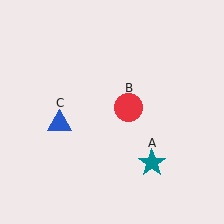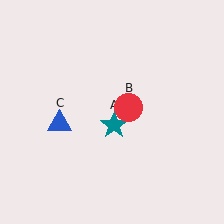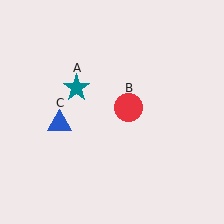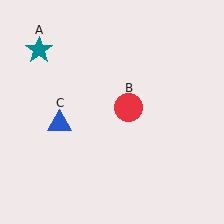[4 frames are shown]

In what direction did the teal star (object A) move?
The teal star (object A) moved up and to the left.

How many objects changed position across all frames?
1 object changed position: teal star (object A).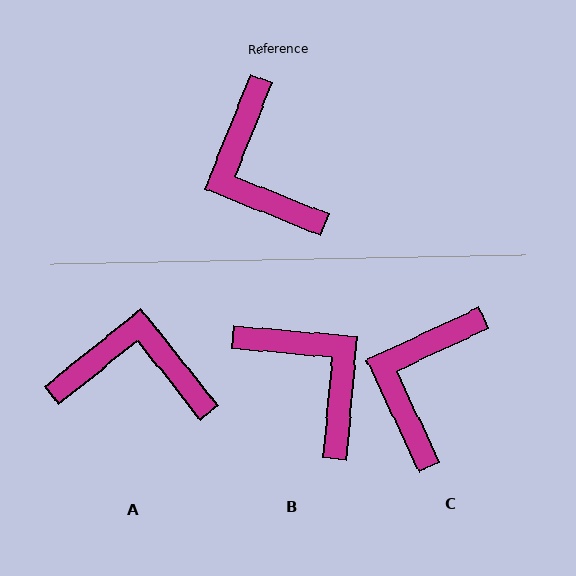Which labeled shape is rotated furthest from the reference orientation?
B, about 163 degrees away.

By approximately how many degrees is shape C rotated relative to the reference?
Approximately 43 degrees clockwise.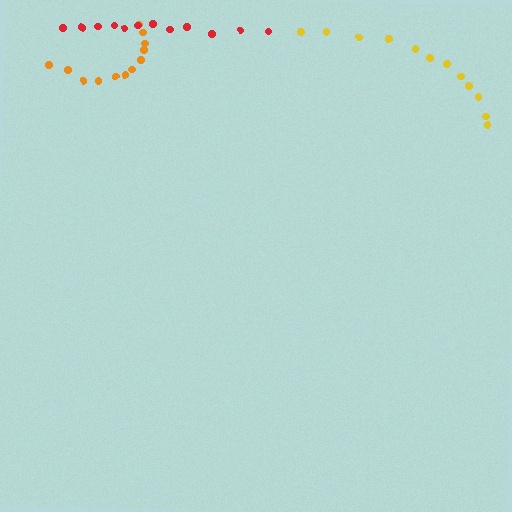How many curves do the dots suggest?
There are 3 distinct paths.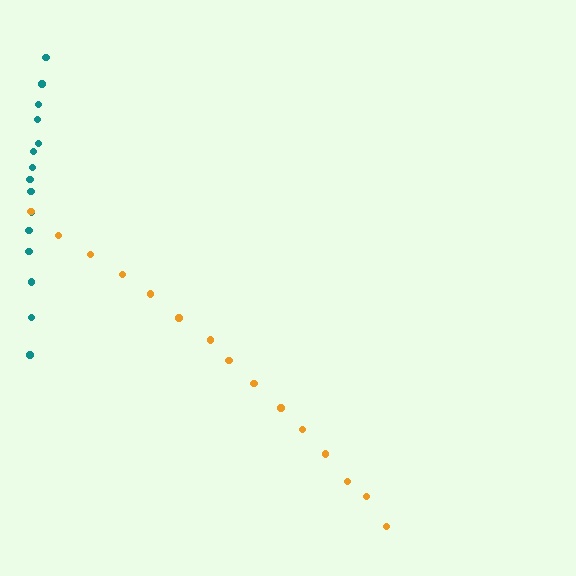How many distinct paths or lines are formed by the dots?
There are 2 distinct paths.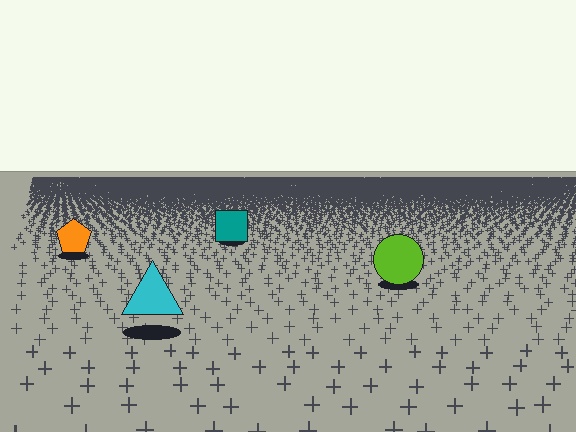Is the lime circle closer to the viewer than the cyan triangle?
No. The cyan triangle is closer — you can tell from the texture gradient: the ground texture is coarser near it.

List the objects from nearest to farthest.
From nearest to farthest: the cyan triangle, the lime circle, the orange pentagon, the teal square.